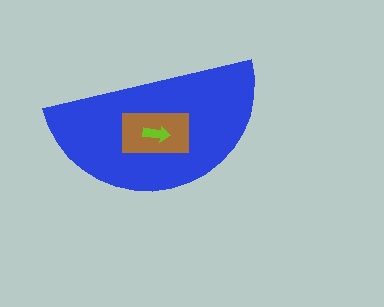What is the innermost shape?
The lime arrow.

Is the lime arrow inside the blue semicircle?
Yes.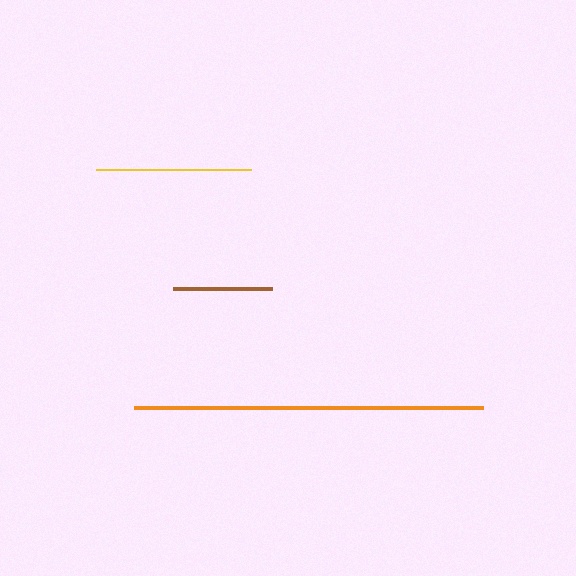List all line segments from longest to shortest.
From longest to shortest: orange, yellow, brown.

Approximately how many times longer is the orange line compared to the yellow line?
The orange line is approximately 2.2 times the length of the yellow line.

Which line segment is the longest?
The orange line is the longest at approximately 349 pixels.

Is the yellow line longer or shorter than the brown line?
The yellow line is longer than the brown line.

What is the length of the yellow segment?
The yellow segment is approximately 155 pixels long.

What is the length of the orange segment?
The orange segment is approximately 349 pixels long.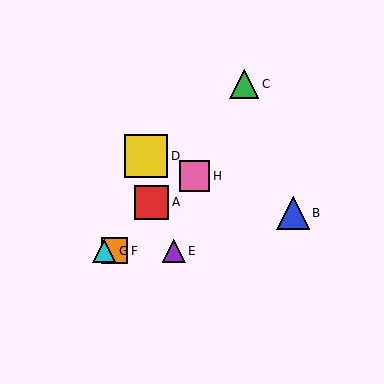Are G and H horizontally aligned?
No, G is at y≈251 and H is at y≈176.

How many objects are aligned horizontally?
3 objects (E, F, G) are aligned horizontally.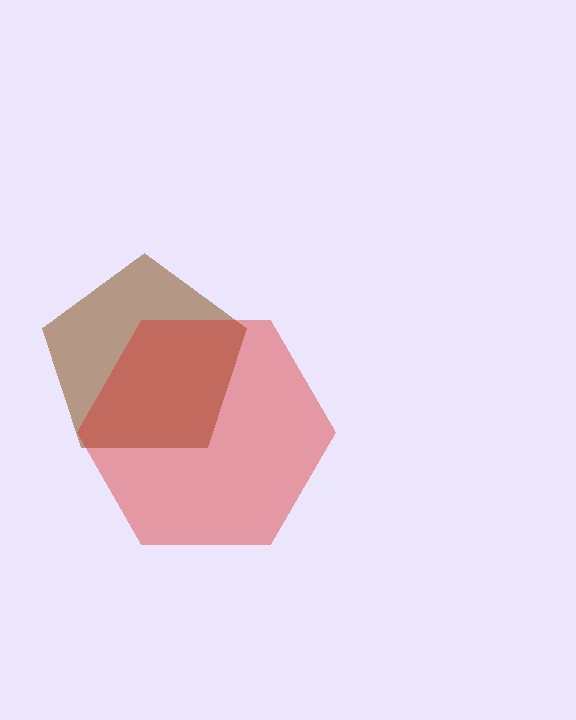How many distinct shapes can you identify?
There are 2 distinct shapes: a brown pentagon, a red hexagon.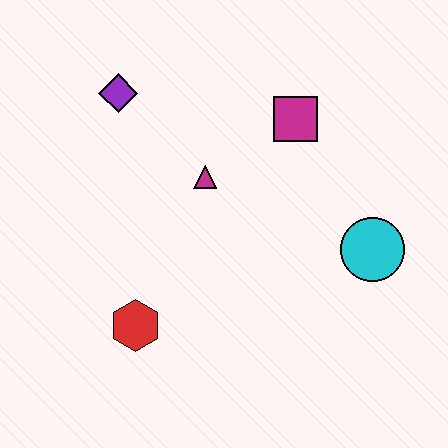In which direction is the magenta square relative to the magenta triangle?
The magenta square is to the right of the magenta triangle.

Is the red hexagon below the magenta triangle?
Yes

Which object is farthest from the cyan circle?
The purple diamond is farthest from the cyan circle.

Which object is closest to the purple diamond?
The magenta triangle is closest to the purple diamond.